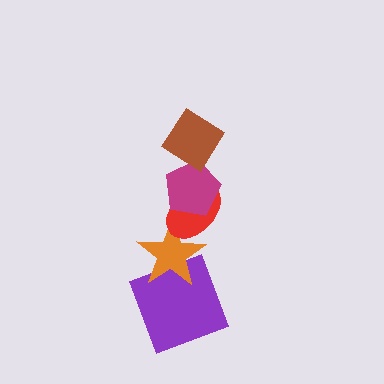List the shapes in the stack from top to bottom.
From top to bottom: the brown diamond, the magenta pentagon, the red ellipse, the orange star, the purple square.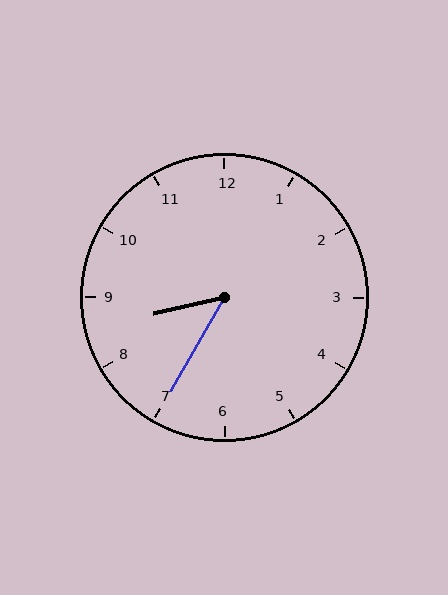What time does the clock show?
8:35.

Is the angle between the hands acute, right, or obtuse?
It is acute.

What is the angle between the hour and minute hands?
Approximately 48 degrees.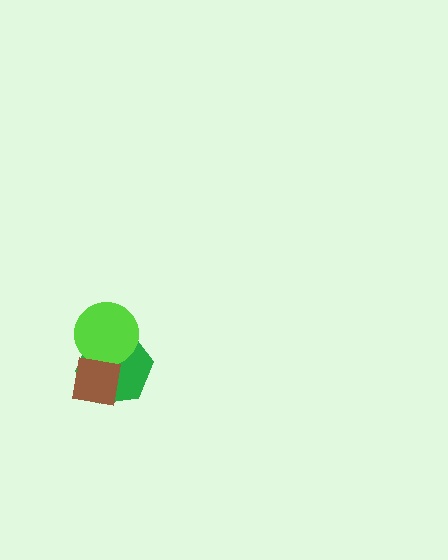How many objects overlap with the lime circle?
2 objects overlap with the lime circle.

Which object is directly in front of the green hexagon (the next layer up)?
The lime circle is directly in front of the green hexagon.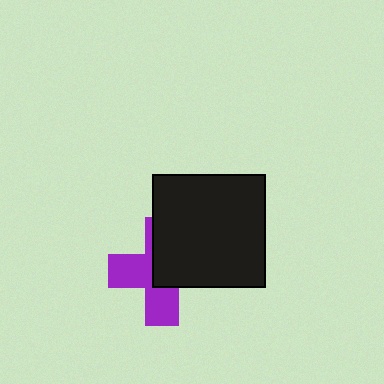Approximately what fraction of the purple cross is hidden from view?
Roughly 52% of the purple cross is hidden behind the black square.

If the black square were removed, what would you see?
You would see the complete purple cross.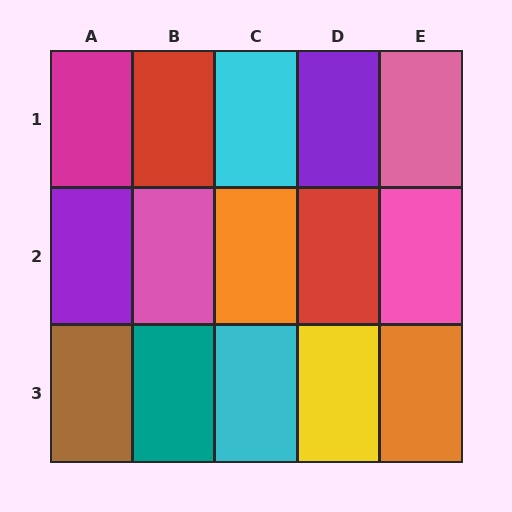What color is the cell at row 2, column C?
Orange.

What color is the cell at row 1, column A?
Magenta.